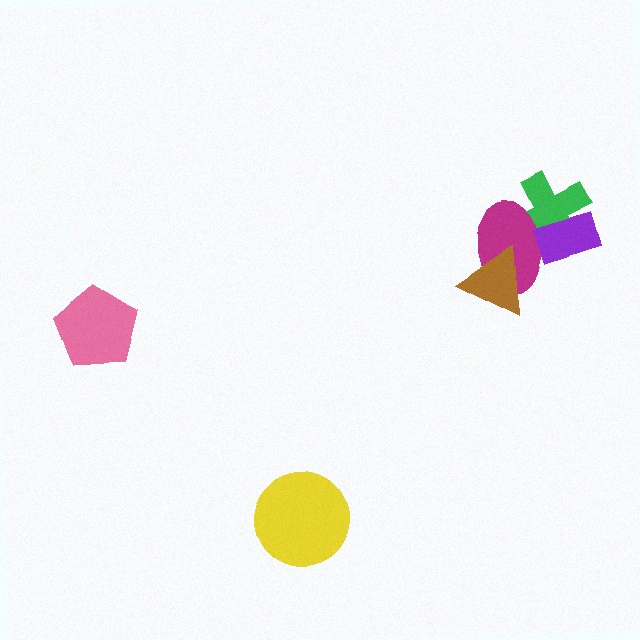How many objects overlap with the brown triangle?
1 object overlaps with the brown triangle.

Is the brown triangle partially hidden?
No, no other shape covers it.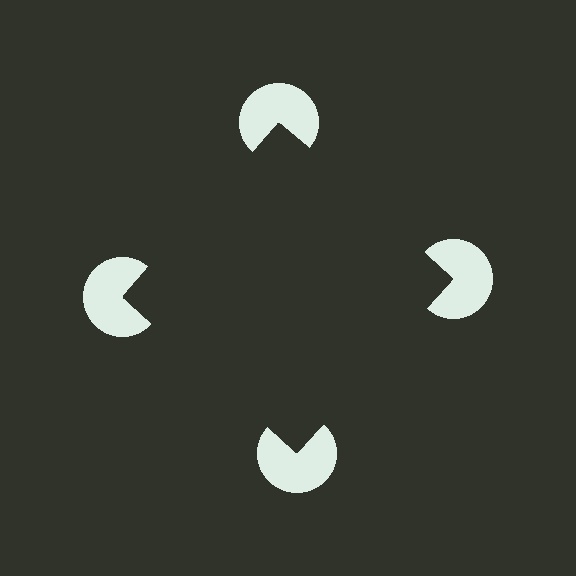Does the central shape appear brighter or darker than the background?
It typically appears slightly darker than the background, even though no actual brightness change is drawn.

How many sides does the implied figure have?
4 sides.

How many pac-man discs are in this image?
There are 4 — one at each vertex of the illusory square.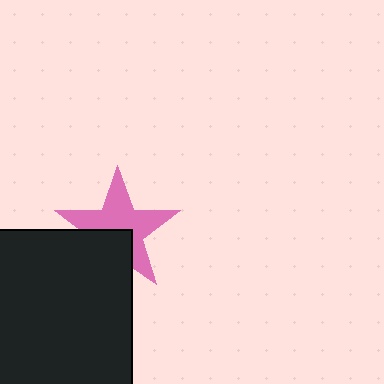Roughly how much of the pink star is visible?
Most of it is visible (roughly 66%).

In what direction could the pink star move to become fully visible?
The pink star could move up. That would shift it out from behind the black square entirely.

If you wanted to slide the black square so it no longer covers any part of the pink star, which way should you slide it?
Slide it down — that is the most direct way to separate the two shapes.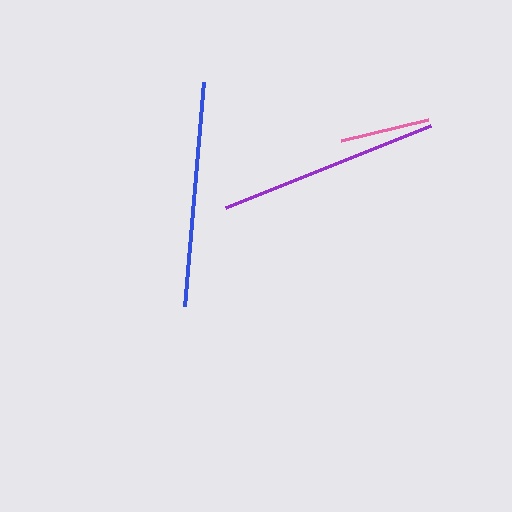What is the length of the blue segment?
The blue segment is approximately 225 pixels long.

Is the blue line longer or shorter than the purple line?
The blue line is longer than the purple line.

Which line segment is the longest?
The blue line is the longest at approximately 225 pixels.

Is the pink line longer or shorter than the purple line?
The purple line is longer than the pink line.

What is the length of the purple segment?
The purple segment is approximately 221 pixels long.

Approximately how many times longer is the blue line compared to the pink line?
The blue line is approximately 2.5 times the length of the pink line.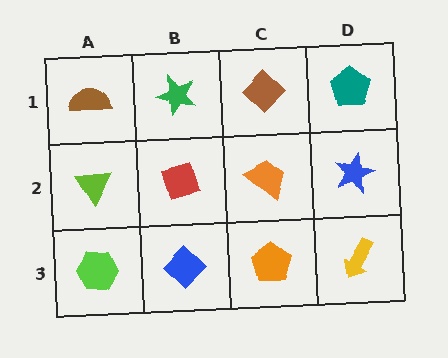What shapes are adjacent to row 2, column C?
A brown diamond (row 1, column C), an orange pentagon (row 3, column C), a red diamond (row 2, column B), a blue star (row 2, column D).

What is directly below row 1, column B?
A red diamond.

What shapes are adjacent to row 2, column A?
A brown semicircle (row 1, column A), a lime hexagon (row 3, column A), a red diamond (row 2, column B).